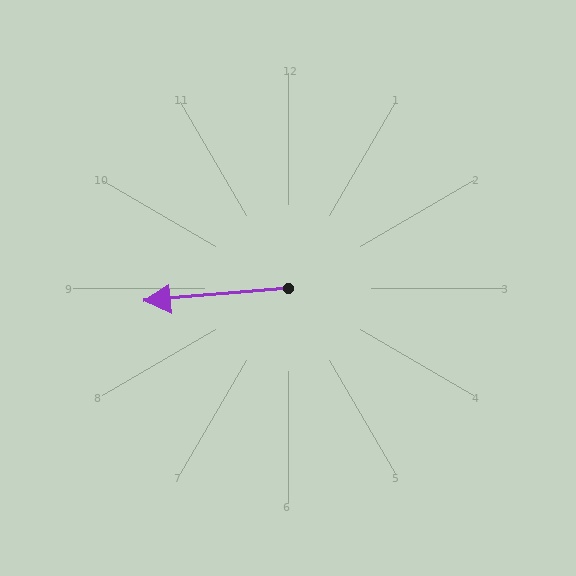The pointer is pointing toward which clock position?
Roughly 9 o'clock.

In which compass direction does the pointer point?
West.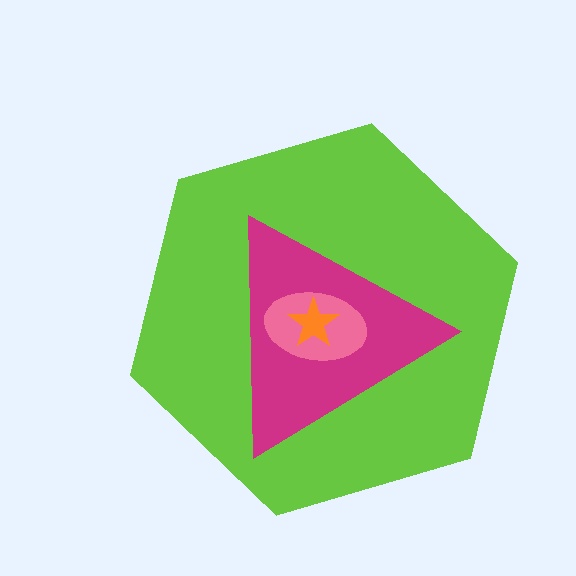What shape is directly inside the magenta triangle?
The pink ellipse.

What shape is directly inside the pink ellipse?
The orange star.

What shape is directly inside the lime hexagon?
The magenta triangle.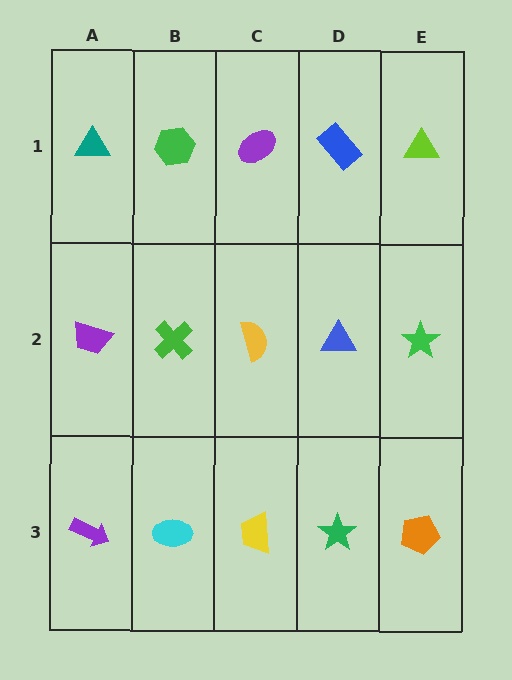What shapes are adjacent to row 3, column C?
A yellow semicircle (row 2, column C), a cyan ellipse (row 3, column B), a green star (row 3, column D).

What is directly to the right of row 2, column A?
A green cross.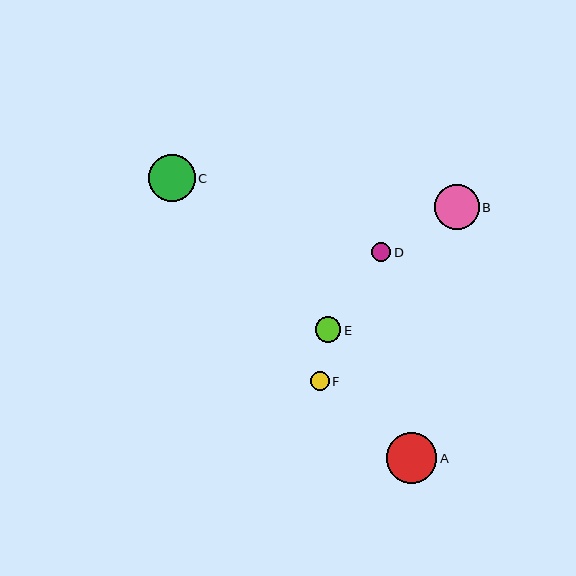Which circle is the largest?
Circle A is the largest with a size of approximately 51 pixels.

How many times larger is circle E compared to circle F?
Circle E is approximately 1.4 times the size of circle F.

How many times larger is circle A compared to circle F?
Circle A is approximately 2.8 times the size of circle F.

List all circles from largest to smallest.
From largest to smallest: A, C, B, E, D, F.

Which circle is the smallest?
Circle F is the smallest with a size of approximately 18 pixels.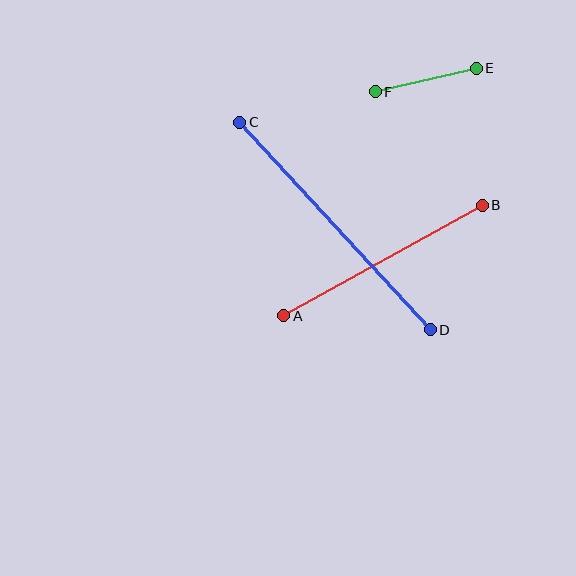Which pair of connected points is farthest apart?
Points C and D are farthest apart.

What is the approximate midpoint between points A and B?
The midpoint is at approximately (383, 261) pixels.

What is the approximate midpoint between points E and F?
The midpoint is at approximately (426, 80) pixels.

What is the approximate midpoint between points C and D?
The midpoint is at approximately (335, 226) pixels.